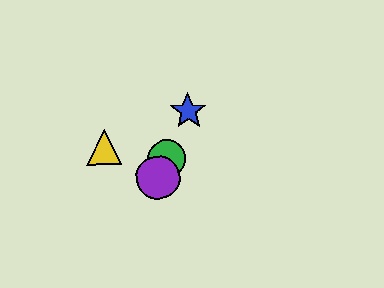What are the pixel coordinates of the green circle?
The green circle is at (167, 159).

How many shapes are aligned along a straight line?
4 shapes (the red circle, the blue star, the green circle, the purple circle) are aligned along a straight line.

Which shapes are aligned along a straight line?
The red circle, the blue star, the green circle, the purple circle are aligned along a straight line.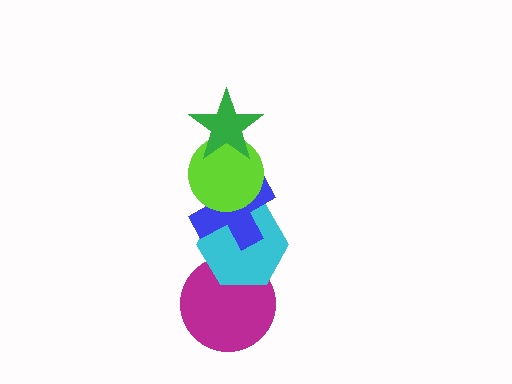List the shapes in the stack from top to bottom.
From top to bottom: the green star, the lime circle, the blue cross, the cyan hexagon, the magenta circle.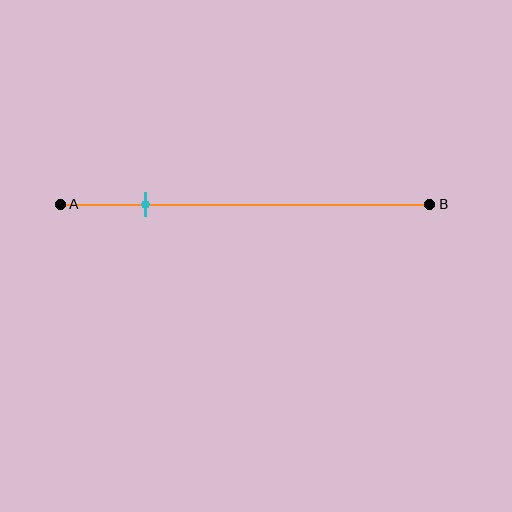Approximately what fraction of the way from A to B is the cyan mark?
The cyan mark is approximately 25% of the way from A to B.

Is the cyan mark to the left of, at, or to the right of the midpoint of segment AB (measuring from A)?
The cyan mark is to the left of the midpoint of segment AB.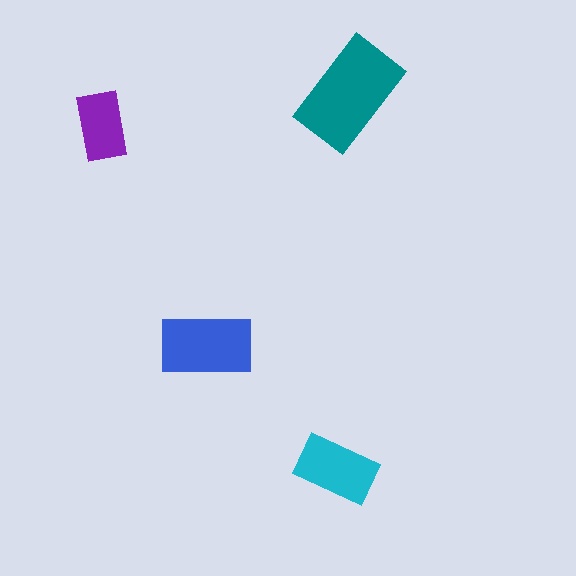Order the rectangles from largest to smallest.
the teal one, the blue one, the cyan one, the purple one.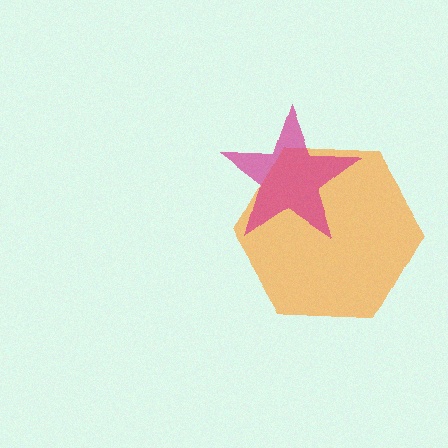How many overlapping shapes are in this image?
There are 2 overlapping shapes in the image.